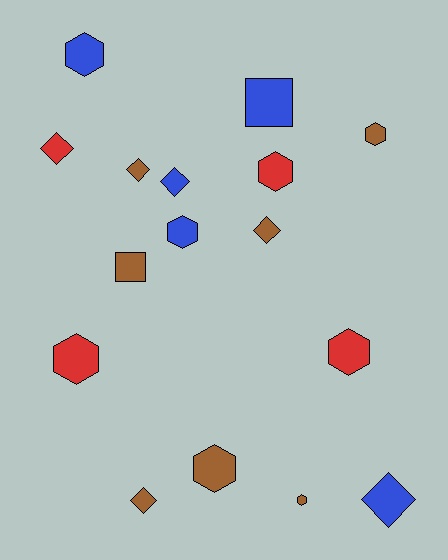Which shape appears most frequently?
Hexagon, with 8 objects.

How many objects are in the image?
There are 16 objects.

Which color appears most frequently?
Brown, with 7 objects.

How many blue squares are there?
There is 1 blue square.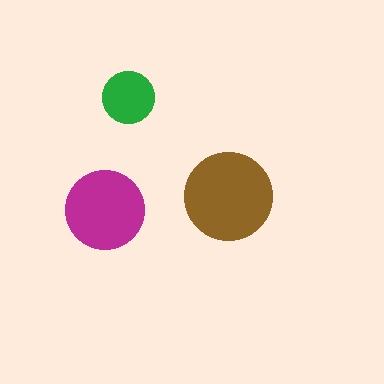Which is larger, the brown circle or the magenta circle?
The brown one.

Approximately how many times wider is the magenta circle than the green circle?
About 1.5 times wider.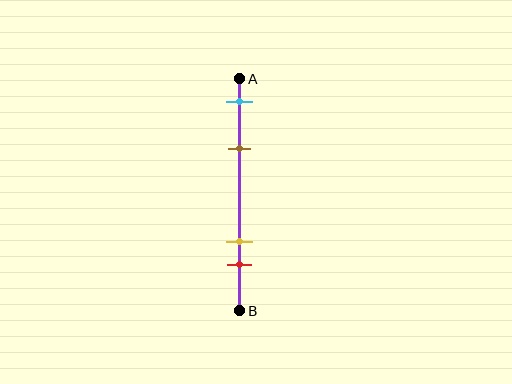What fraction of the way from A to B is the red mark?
The red mark is approximately 80% (0.8) of the way from A to B.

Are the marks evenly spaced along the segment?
No, the marks are not evenly spaced.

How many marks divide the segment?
There are 4 marks dividing the segment.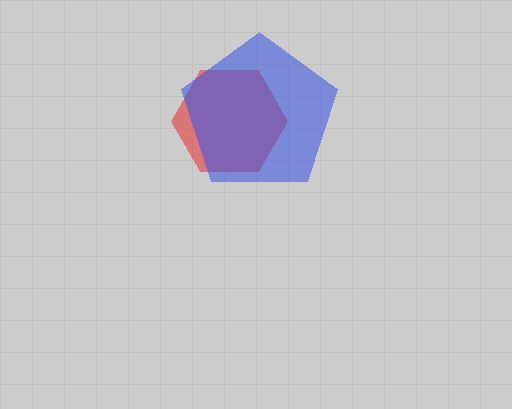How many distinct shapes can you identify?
There are 2 distinct shapes: a red hexagon, a blue pentagon.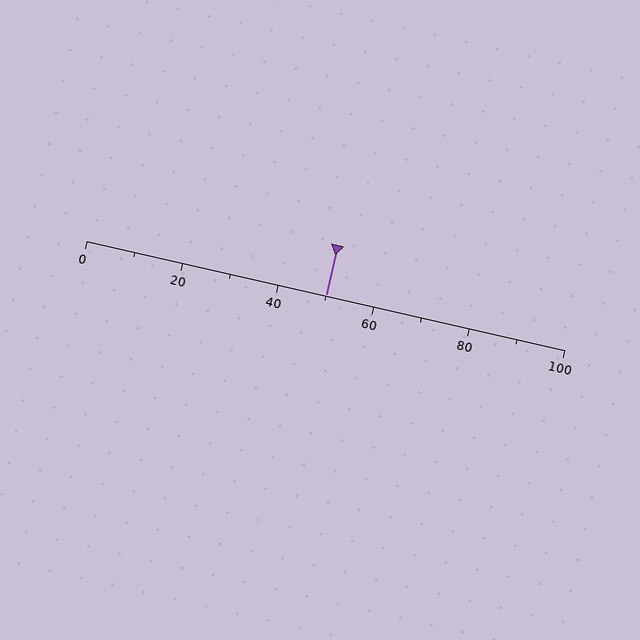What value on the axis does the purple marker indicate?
The marker indicates approximately 50.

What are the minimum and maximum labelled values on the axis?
The axis runs from 0 to 100.